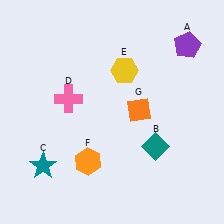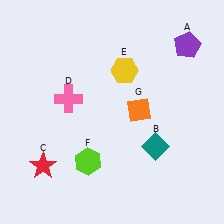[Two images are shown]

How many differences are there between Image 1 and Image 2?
There are 2 differences between the two images.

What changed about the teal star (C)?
In Image 1, C is teal. In Image 2, it changed to red.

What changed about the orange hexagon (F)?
In Image 1, F is orange. In Image 2, it changed to lime.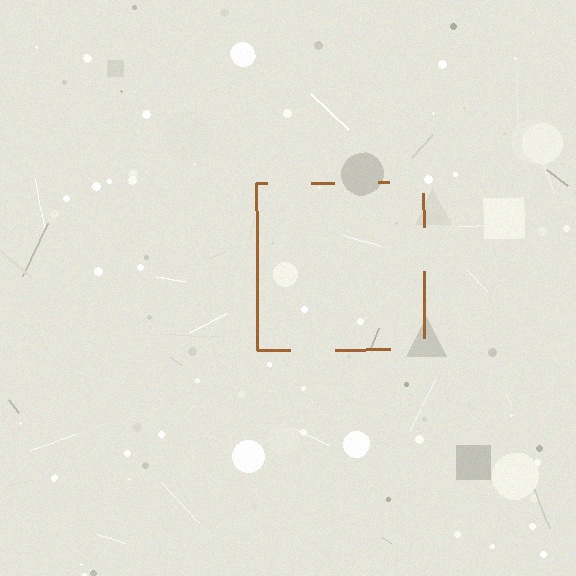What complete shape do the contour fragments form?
The contour fragments form a square.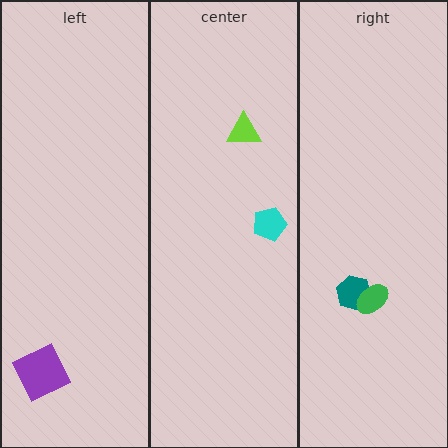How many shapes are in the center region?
2.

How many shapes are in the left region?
1.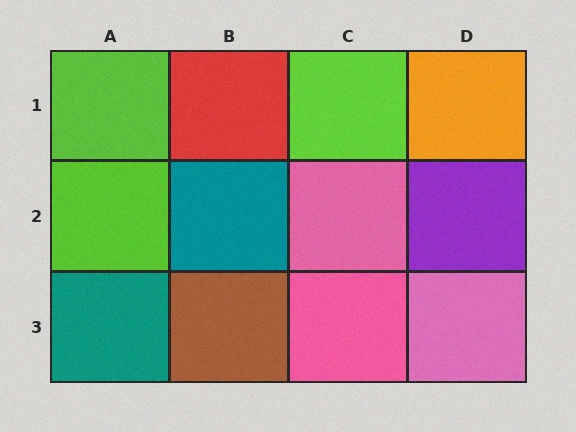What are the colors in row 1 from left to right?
Lime, red, lime, orange.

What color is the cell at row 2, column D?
Purple.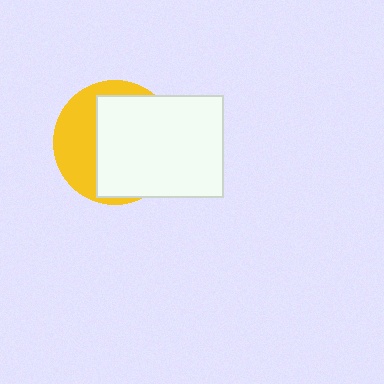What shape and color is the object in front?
The object in front is a white rectangle.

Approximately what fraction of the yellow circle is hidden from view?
Roughly 62% of the yellow circle is hidden behind the white rectangle.